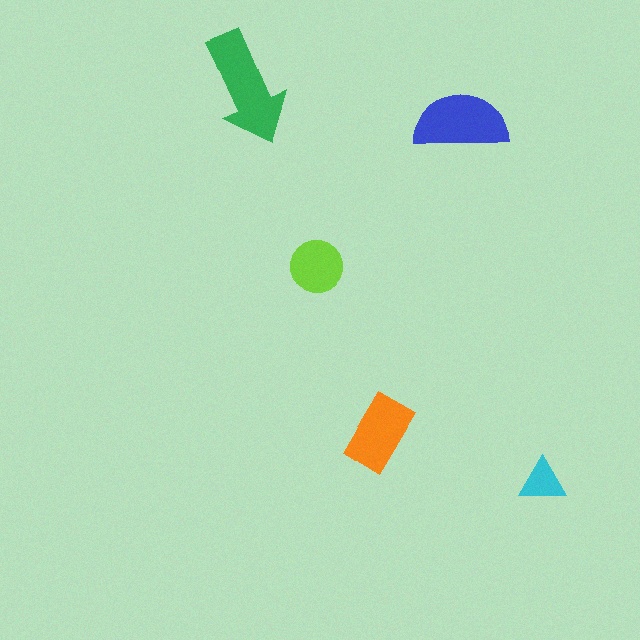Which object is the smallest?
The cyan triangle.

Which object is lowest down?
The cyan triangle is bottommost.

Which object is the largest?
The green arrow.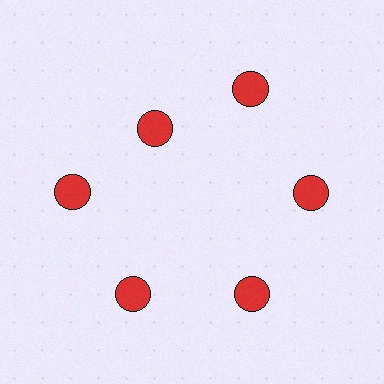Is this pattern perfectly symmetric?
No. The 6 red circles are arranged in a ring, but one element near the 11 o'clock position is pulled inward toward the center, breaking the 6-fold rotational symmetry.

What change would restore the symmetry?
The symmetry would be restored by moving it outward, back onto the ring so that all 6 circles sit at equal angles and equal distance from the center.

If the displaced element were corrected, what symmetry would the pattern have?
It would have 6-fold rotational symmetry — the pattern would map onto itself every 60 degrees.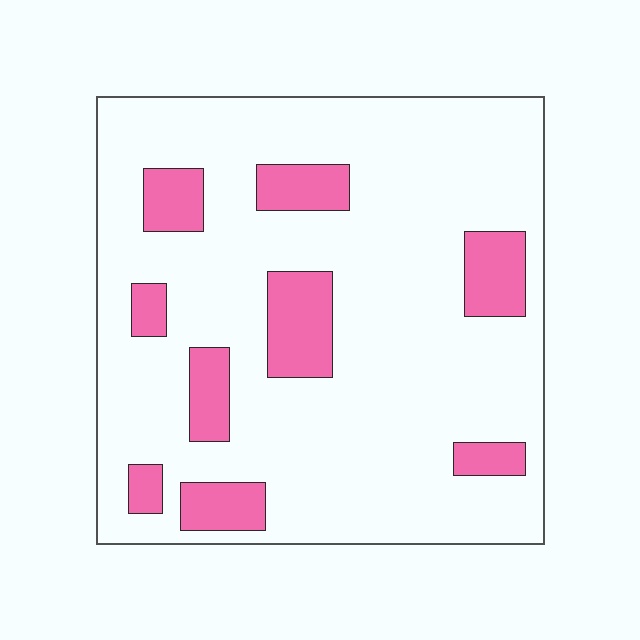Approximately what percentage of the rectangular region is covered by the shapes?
Approximately 15%.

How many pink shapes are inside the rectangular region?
9.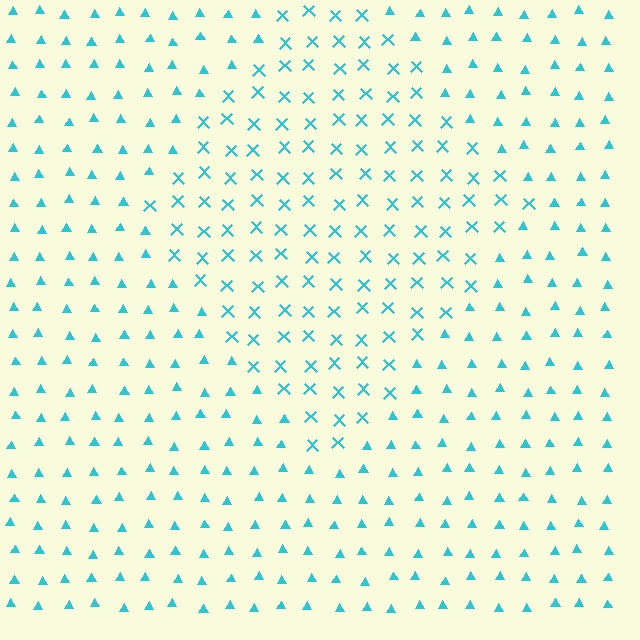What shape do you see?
I see a diamond.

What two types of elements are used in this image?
The image uses X marks inside the diamond region and triangles outside it.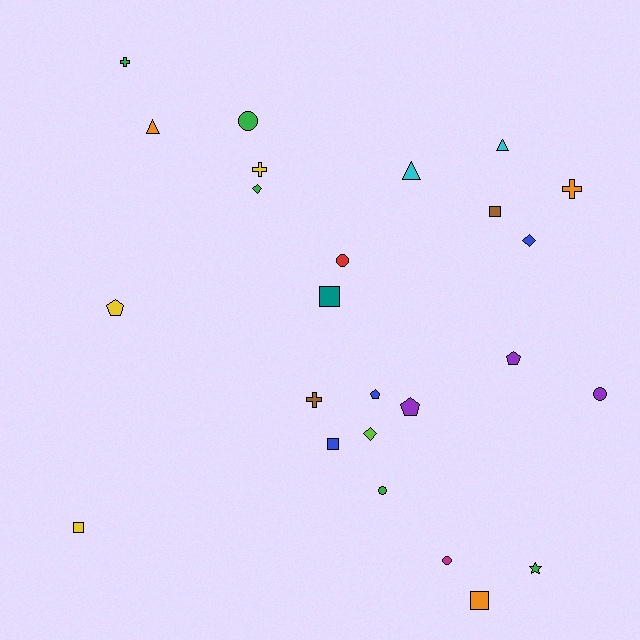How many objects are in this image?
There are 25 objects.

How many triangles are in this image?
There are 3 triangles.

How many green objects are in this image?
There are 5 green objects.